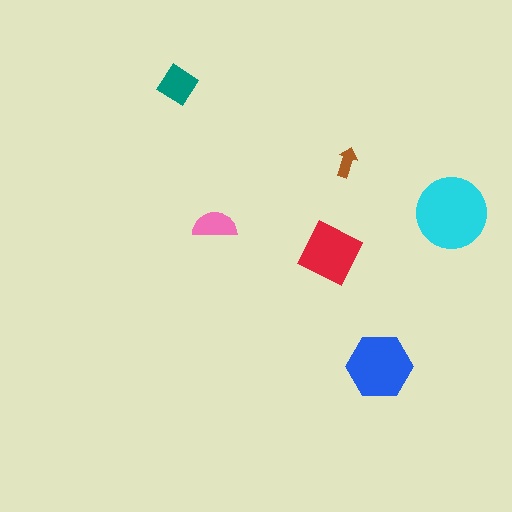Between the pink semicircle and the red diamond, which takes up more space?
The red diamond.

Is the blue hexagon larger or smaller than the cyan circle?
Smaller.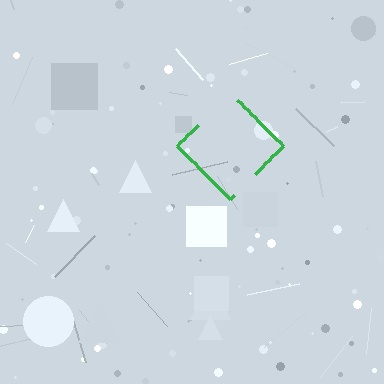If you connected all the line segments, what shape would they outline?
They would outline a diamond.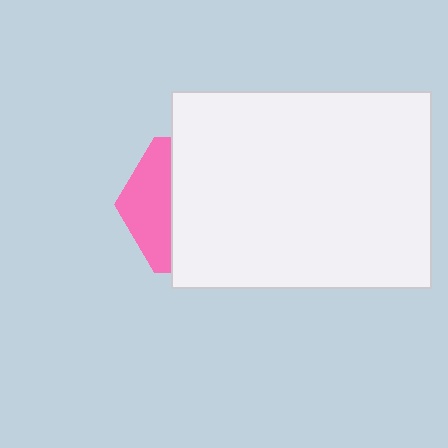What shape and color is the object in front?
The object in front is a white rectangle.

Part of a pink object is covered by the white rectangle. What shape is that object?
It is a hexagon.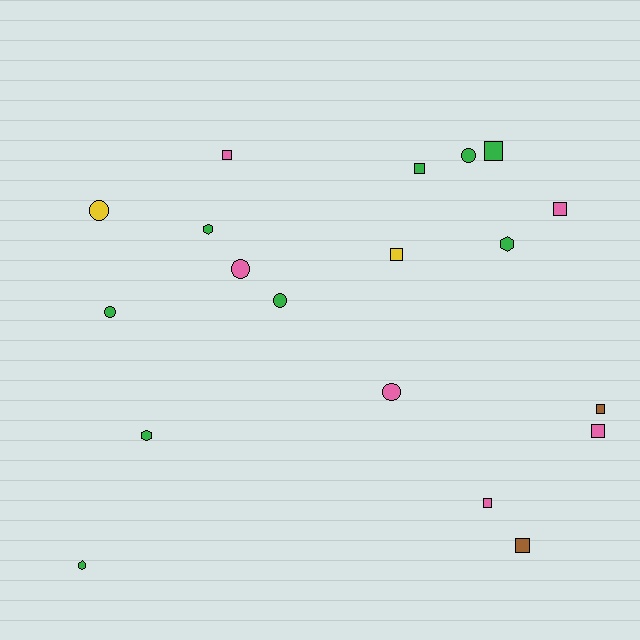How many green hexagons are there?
There are 4 green hexagons.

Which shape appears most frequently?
Square, with 9 objects.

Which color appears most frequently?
Green, with 9 objects.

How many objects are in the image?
There are 19 objects.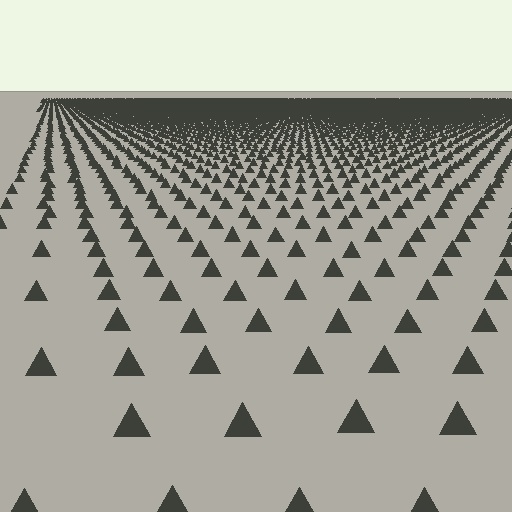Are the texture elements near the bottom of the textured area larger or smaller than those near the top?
Larger. Near the bottom, elements are closer to the viewer and appear at a bigger on-screen size.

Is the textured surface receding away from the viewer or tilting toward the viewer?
The surface is receding away from the viewer. Texture elements get smaller and denser toward the top.